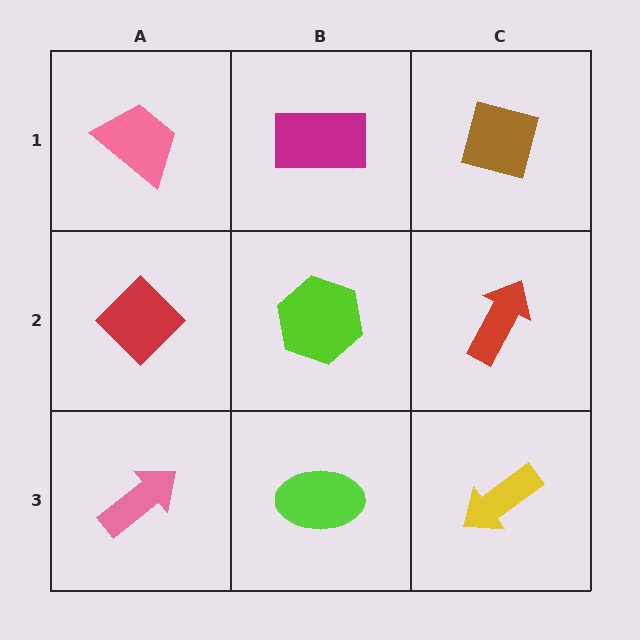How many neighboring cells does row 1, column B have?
3.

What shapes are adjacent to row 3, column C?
A red arrow (row 2, column C), a lime ellipse (row 3, column B).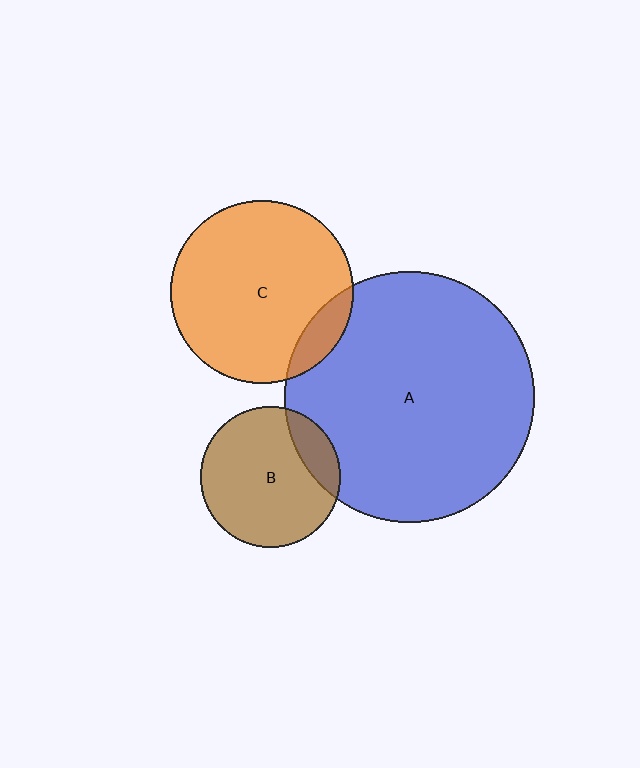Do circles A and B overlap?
Yes.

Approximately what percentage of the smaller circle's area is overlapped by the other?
Approximately 15%.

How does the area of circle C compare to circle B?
Approximately 1.7 times.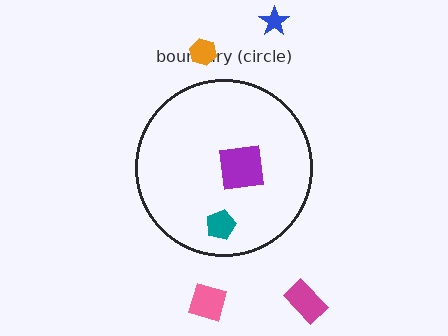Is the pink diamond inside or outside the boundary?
Outside.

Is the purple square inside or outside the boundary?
Inside.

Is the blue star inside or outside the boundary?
Outside.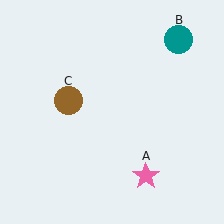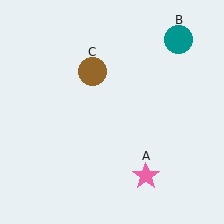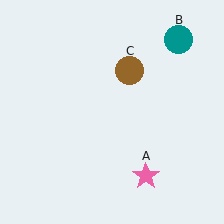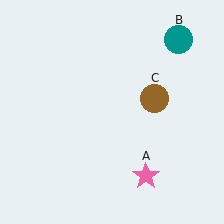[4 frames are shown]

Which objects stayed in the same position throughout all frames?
Pink star (object A) and teal circle (object B) remained stationary.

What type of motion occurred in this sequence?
The brown circle (object C) rotated clockwise around the center of the scene.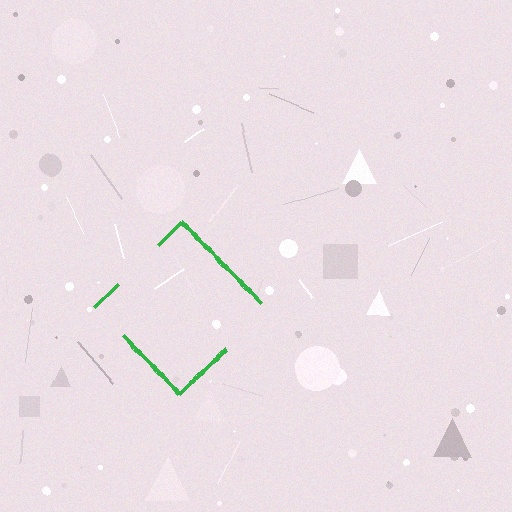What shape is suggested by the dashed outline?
The dashed outline suggests a diamond.